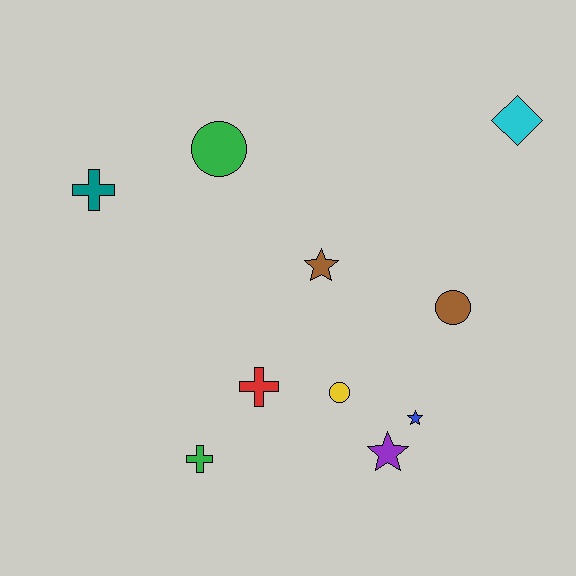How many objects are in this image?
There are 10 objects.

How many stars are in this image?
There are 3 stars.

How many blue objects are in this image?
There is 1 blue object.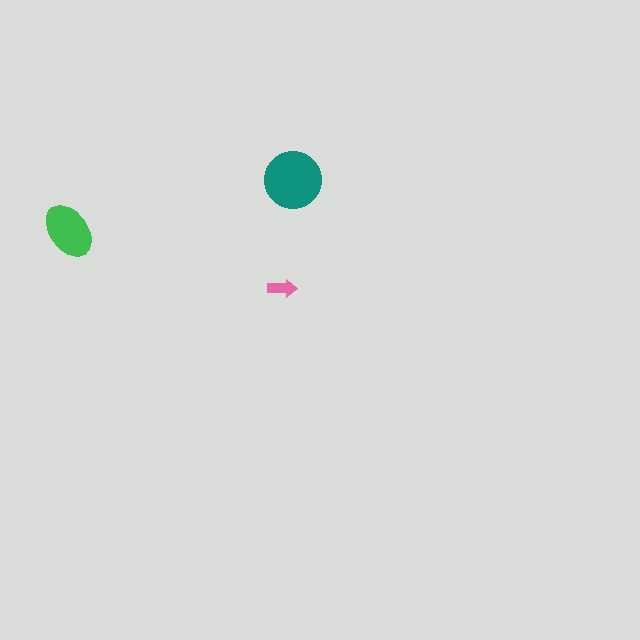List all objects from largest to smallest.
The teal circle, the green ellipse, the pink arrow.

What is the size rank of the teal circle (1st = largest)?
1st.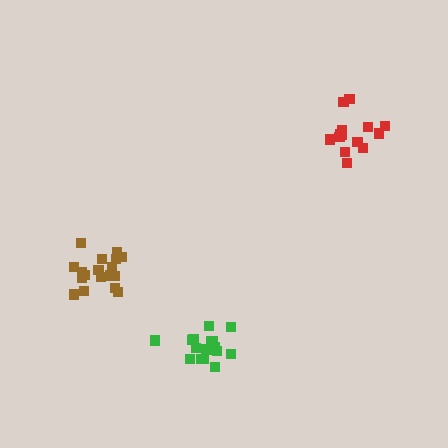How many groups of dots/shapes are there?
There are 3 groups.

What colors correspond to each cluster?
The clusters are colored: red, green, brown.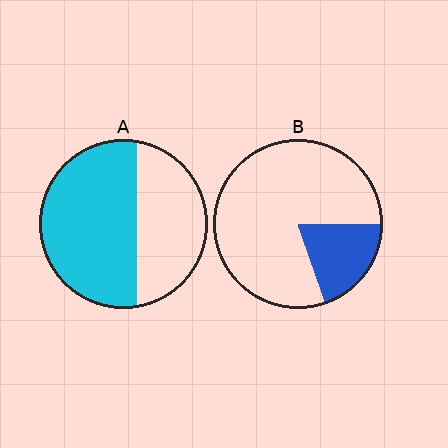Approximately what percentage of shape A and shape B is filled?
A is approximately 60% and B is approximately 20%.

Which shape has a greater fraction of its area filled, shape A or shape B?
Shape A.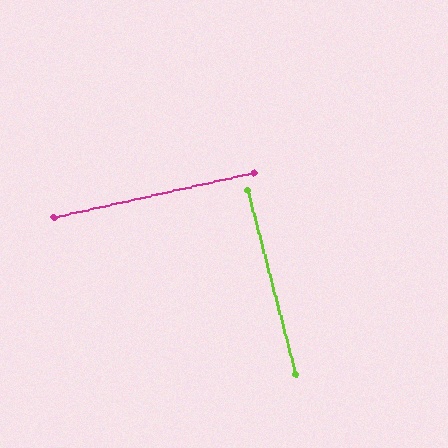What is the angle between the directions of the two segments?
Approximately 88 degrees.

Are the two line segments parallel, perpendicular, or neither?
Perpendicular — they meet at approximately 88°.